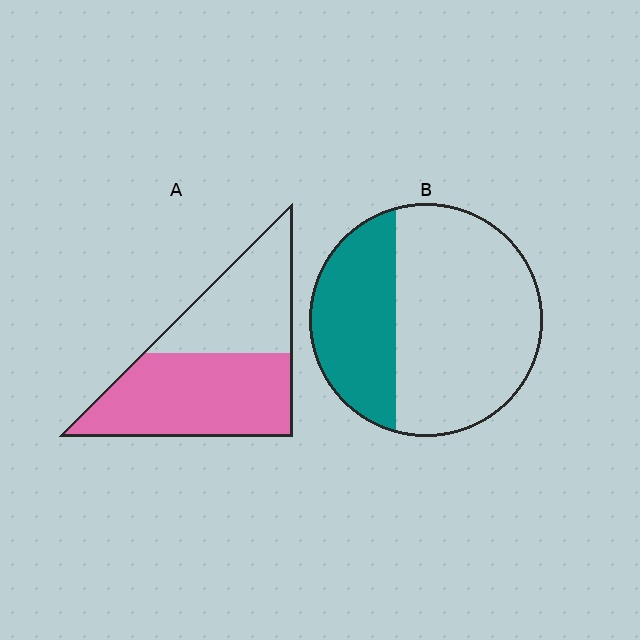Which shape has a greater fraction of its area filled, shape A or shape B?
Shape A.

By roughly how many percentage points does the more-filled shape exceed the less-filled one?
By roughly 25 percentage points (A over B).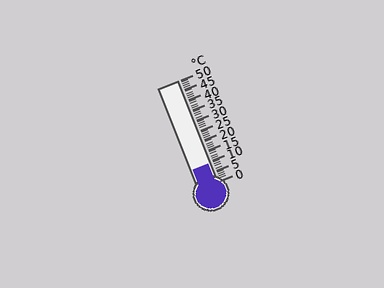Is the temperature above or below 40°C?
The temperature is below 40°C.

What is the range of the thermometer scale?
The thermometer scale ranges from 0°C to 50°C.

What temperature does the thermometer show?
The thermometer shows approximately 9°C.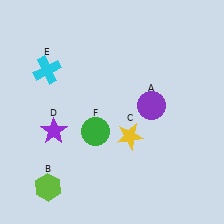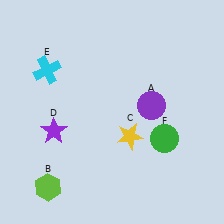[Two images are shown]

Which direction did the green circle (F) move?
The green circle (F) moved right.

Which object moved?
The green circle (F) moved right.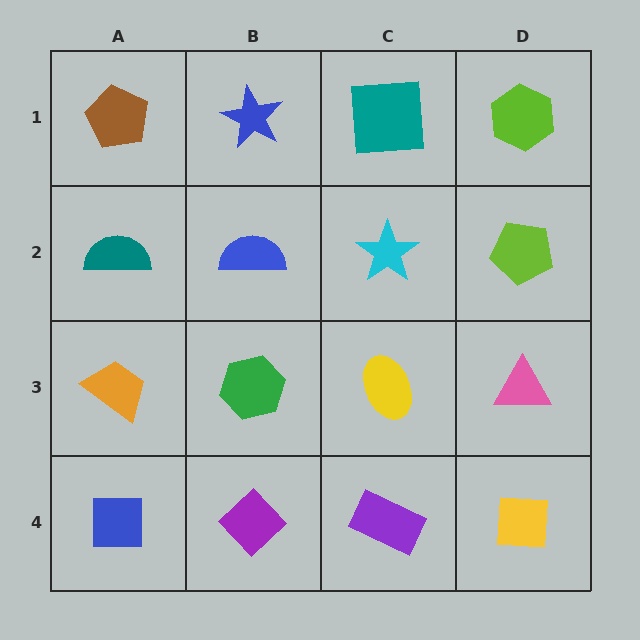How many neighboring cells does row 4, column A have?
2.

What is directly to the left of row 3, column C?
A green hexagon.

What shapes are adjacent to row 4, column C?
A yellow ellipse (row 3, column C), a purple diamond (row 4, column B), a yellow square (row 4, column D).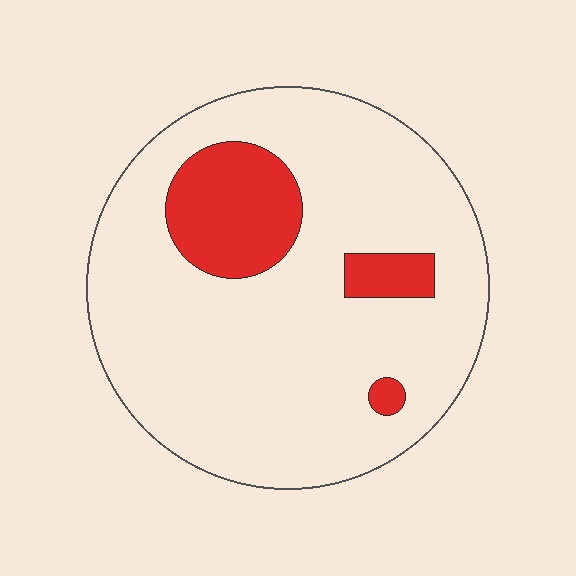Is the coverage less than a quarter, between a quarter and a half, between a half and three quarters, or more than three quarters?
Less than a quarter.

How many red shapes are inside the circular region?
3.